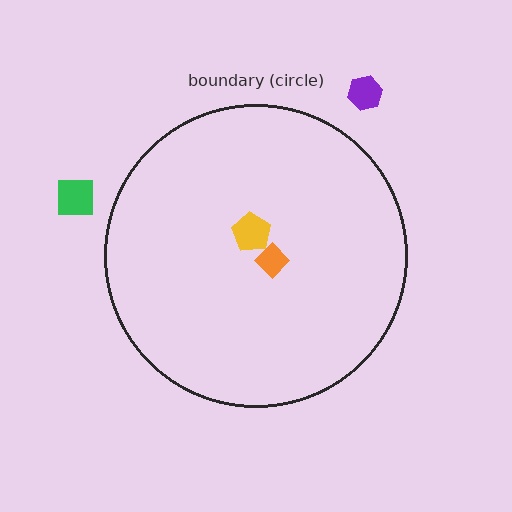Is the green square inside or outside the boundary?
Outside.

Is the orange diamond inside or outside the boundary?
Inside.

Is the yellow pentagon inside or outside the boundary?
Inside.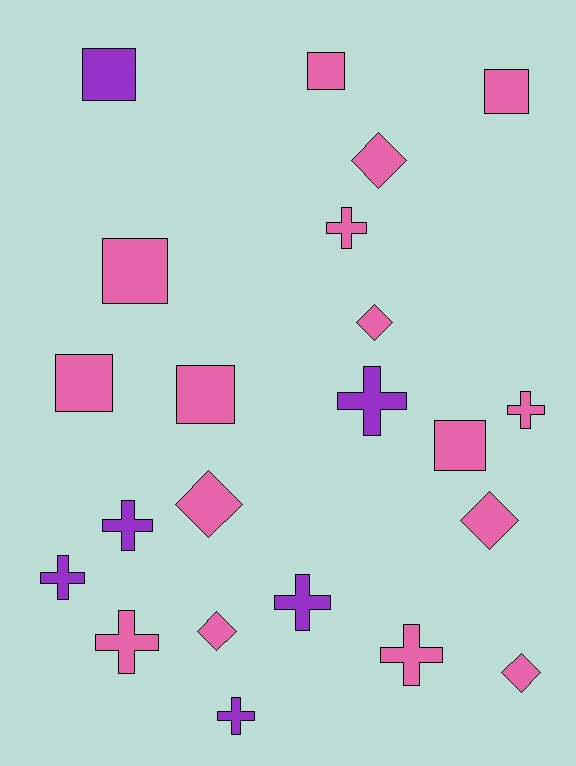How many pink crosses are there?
There are 4 pink crosses.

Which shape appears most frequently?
Cross, with 9 objects.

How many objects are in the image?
There are 22 objects.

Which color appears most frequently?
Pink, with 16 objects.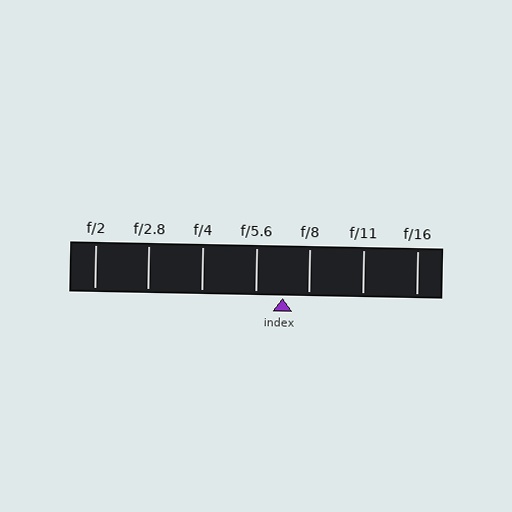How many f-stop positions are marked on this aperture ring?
There are 7 f-stop positions marked.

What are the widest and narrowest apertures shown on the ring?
The widest aperture shown is f/2 and the narrowest is f/16.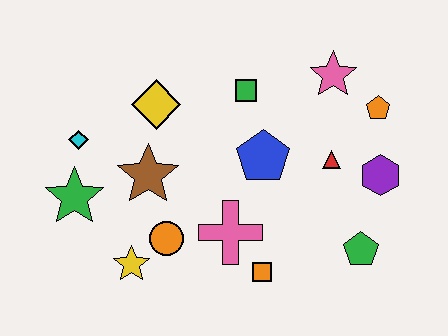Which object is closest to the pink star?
The orange pentagon is closest to the pink star.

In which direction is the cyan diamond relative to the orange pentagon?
The cyan diamond is to the left of the orange pentagon.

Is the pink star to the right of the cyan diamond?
Yes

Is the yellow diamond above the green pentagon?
Yes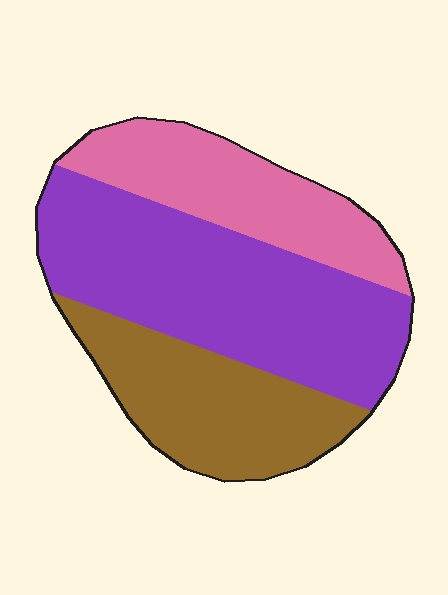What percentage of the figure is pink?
Pink covers about 25% of the figure.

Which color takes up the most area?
Purple, at roughly 45%.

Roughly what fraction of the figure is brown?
Brown covers 27% of the figure.